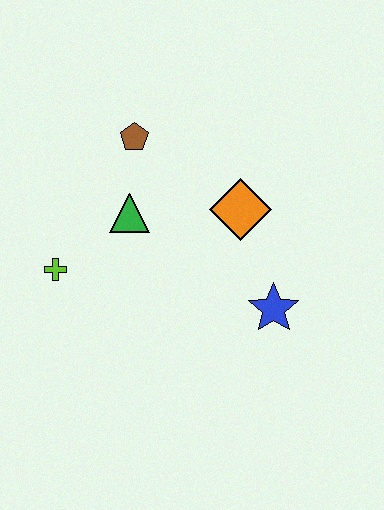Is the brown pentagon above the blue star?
Yes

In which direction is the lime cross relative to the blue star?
The lime cross is to the left of the blue star.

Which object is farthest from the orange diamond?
The lime cross is farthest from the orange diamond.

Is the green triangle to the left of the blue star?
Yes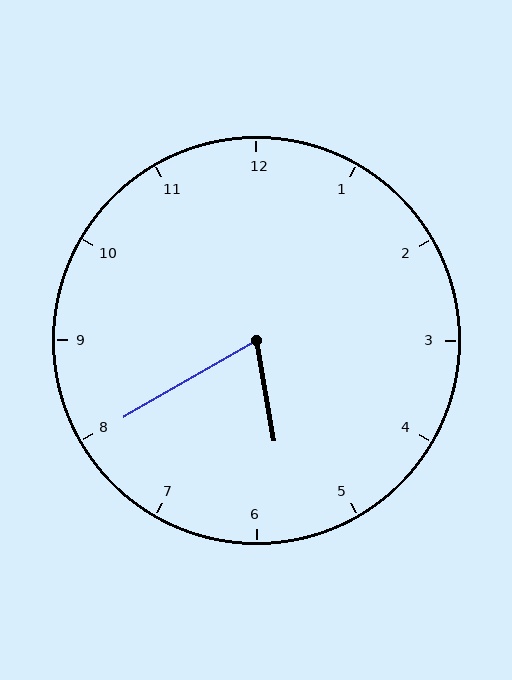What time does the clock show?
5:40.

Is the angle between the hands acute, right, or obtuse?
It is acute.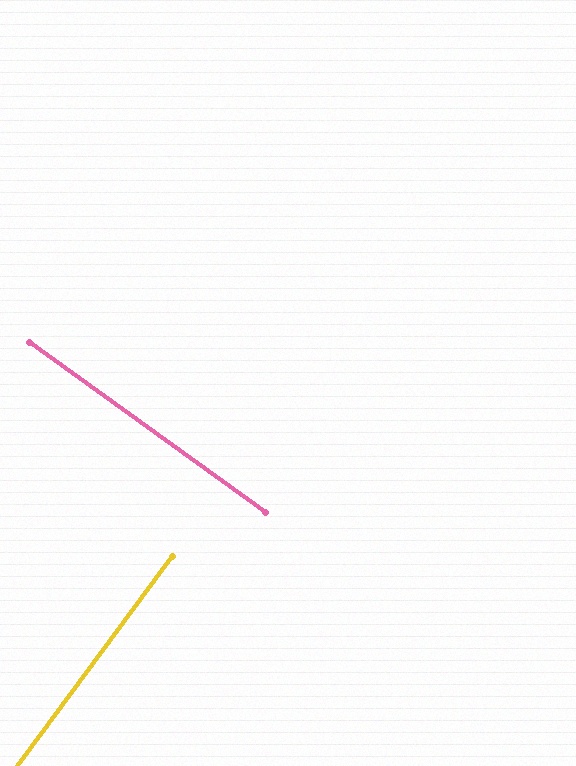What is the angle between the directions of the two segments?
Approximately 89 degrees.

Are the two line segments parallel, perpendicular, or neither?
Perpendicular — they meet at approximately 89°.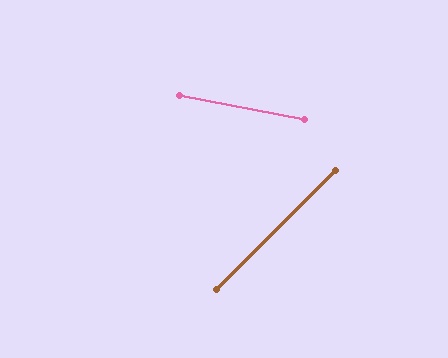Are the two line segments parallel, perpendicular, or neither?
Neither parallel nor perpendicular — they differ by about 56°.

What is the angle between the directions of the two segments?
Approximately 56 degrees.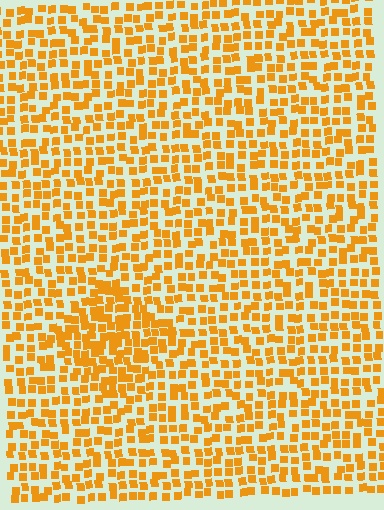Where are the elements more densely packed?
The elements are more densely packed inside the diamond boundary.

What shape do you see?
I see a diamond.